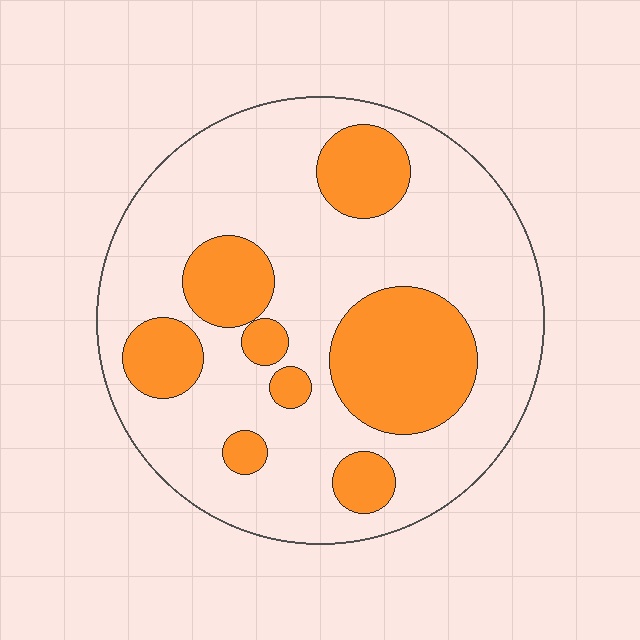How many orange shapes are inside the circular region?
8.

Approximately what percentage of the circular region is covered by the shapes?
Approximately 30%.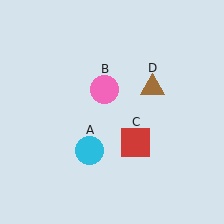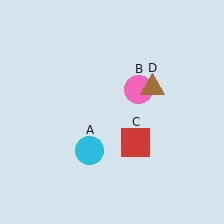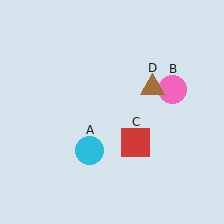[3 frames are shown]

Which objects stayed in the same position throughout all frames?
Cyan circle (object A) and red square (object C) and brown triangle (object D) remained stationary.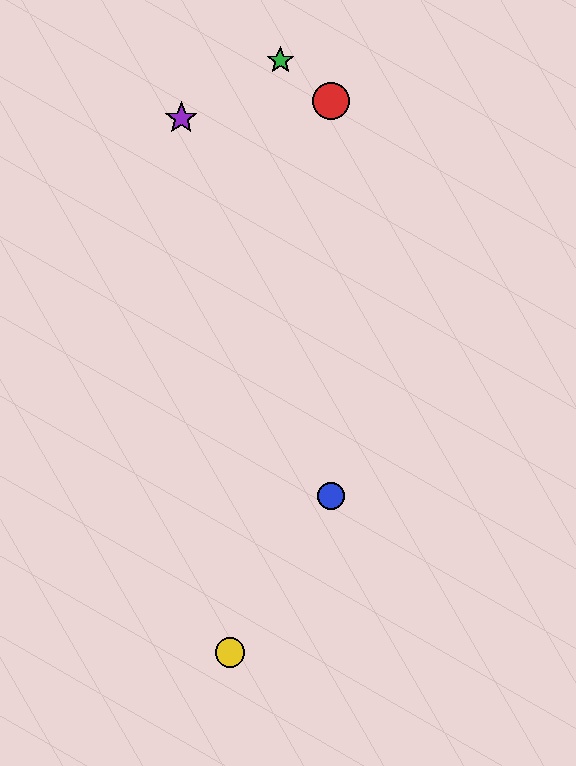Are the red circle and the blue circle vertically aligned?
Yes, both are at x≈331.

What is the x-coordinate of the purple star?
The purple star is at x≈181.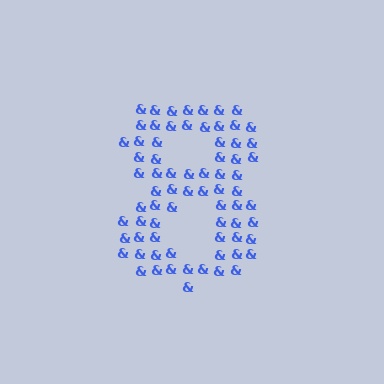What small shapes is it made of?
It is made of small ampersands.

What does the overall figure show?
The overall figure shows the digit 8.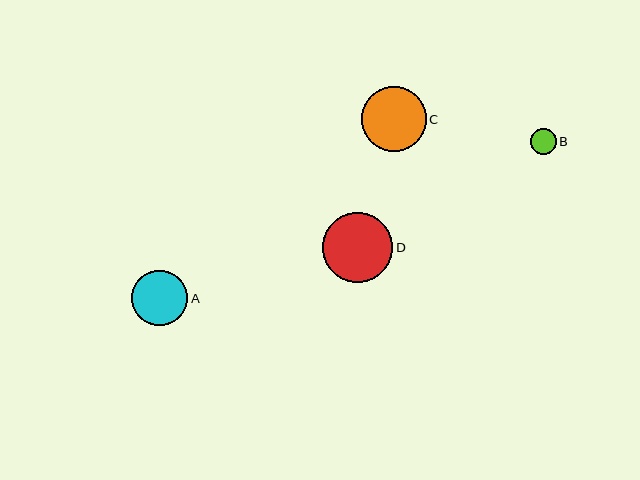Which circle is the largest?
Circle D is the largest with a size of approximately 71 pixels.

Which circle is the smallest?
Circle B is the smallest with a size of approximately 26 pixels.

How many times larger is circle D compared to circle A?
Circle D is approximately 1.3 times the size of circle A.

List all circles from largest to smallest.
From largest to smallest: D, C, A, B.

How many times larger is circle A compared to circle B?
Circle A is approximately 2.2 times the size of circle B.